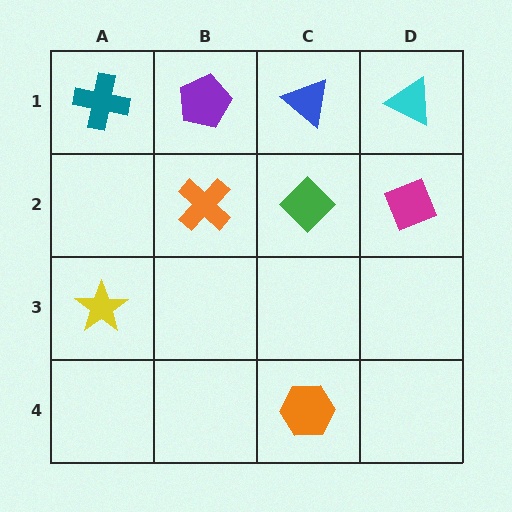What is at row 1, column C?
A blue triangle.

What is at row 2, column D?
A magenta diamond.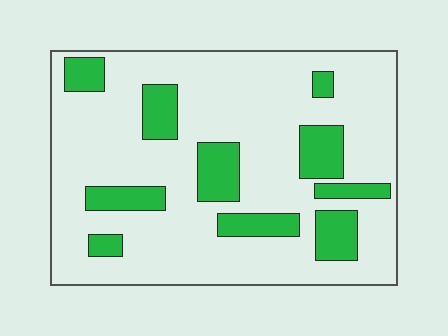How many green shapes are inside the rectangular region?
10.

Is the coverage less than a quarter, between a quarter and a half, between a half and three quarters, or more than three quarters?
Less than a quarter.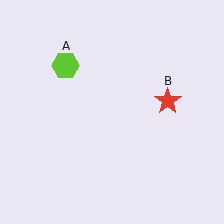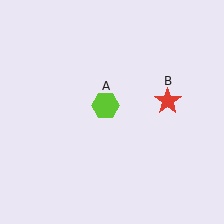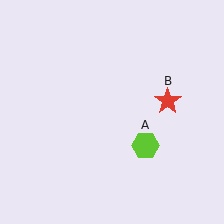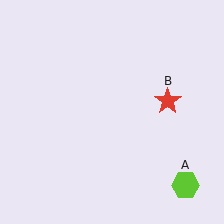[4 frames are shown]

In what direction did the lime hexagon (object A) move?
The lime hexagon (object A) moved down and to the right.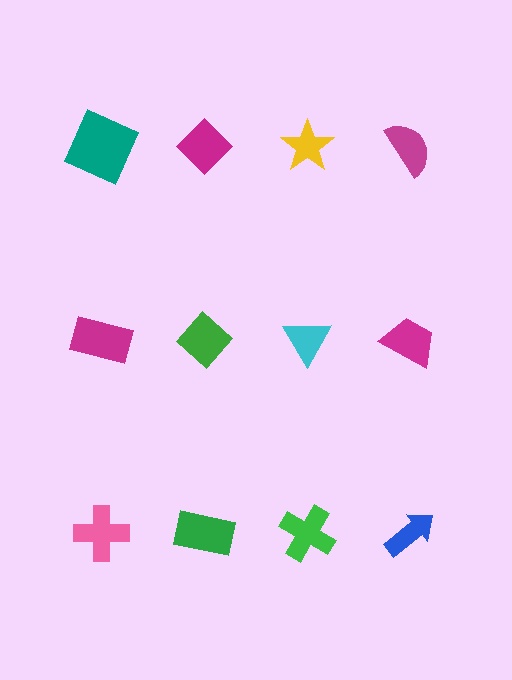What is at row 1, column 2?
A magenta diamond.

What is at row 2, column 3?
A cyan triangle.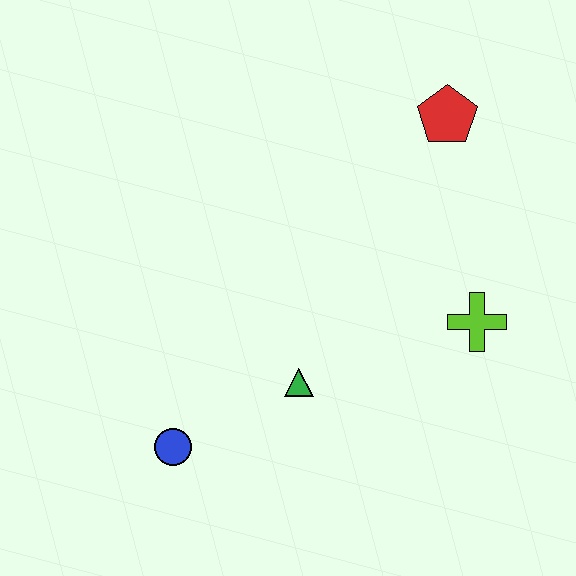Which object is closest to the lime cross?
The green triangle is closest to the lime cross.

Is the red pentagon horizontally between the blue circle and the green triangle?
No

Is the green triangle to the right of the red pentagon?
No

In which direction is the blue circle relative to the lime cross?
The blue circle is to the left of the lime cross.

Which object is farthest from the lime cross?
The blue circle is farthest from the lime cross.